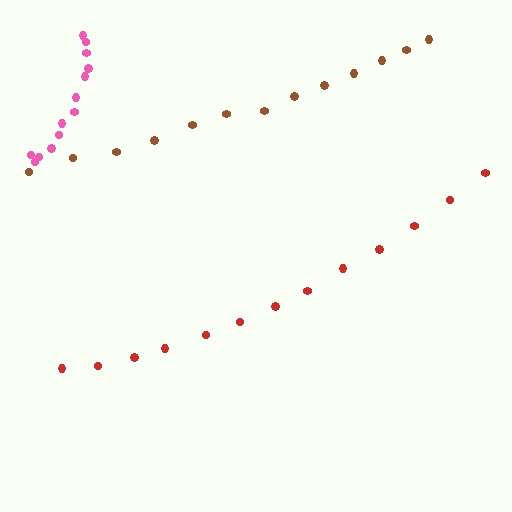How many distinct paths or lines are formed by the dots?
There are 3 distinct paths.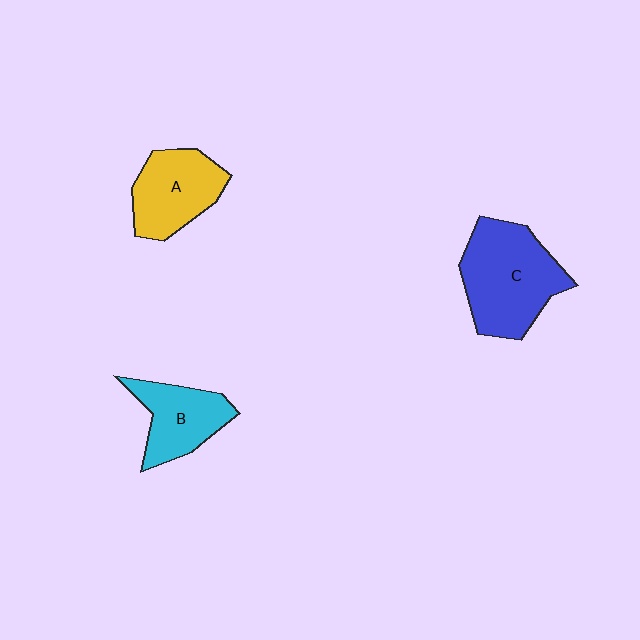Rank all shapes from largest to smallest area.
From largest to smallest: C (blue), A (yellow), B (cyan).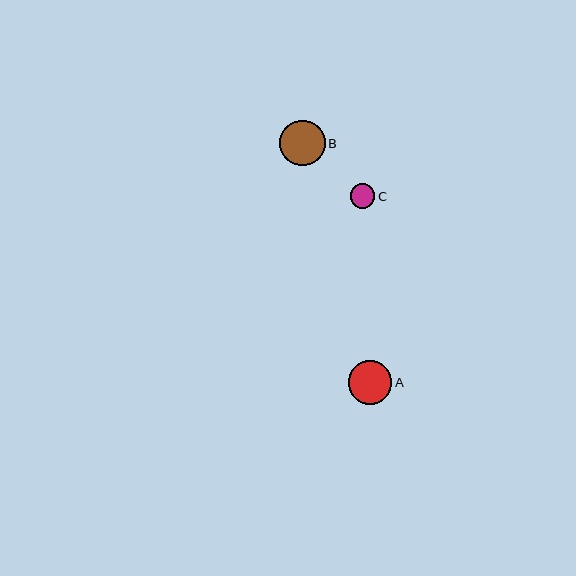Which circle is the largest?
Circle B is the largest with a size of approximately 45 pixels.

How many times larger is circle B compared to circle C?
Circle B is approximately 1.8 times the size of circle C.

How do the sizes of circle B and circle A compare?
Circle B and circle A are approximately the same size.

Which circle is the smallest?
Circle C is the smallest with a size of approximately 25 pixels.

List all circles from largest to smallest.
From largest to smallest: B, A, C.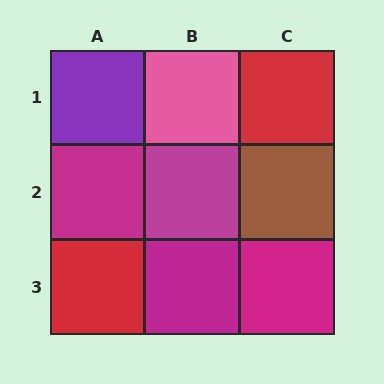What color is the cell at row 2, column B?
Magenta.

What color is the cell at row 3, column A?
Red.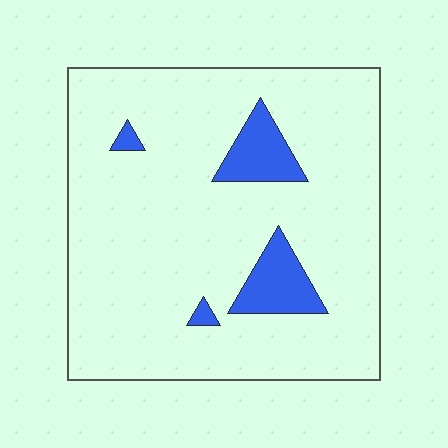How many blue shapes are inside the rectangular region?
4.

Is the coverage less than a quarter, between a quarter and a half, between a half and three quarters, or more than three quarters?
Less than a quarter.